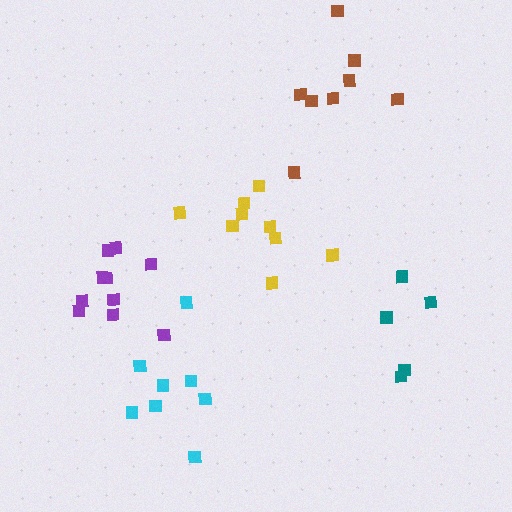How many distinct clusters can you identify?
There are 5 distinct clusters.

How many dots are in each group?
Group 1: 5 dots, Group 2: 8 dots, Group 3: 9 dots, Group 4: 10 dots, Group 5: 8 dots (40 total).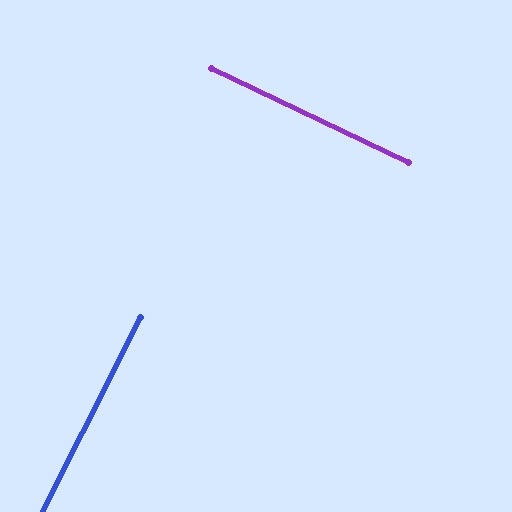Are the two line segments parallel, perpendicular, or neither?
Perpendicular — they meet at approximately 89°.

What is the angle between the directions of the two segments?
Approximately 89 degrees.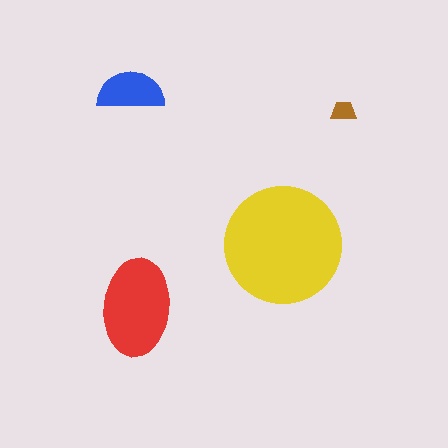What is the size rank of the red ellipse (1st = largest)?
2nd.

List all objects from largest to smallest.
The yellow circle, the red ellipse, the blue semicircle, the brown trapezoid.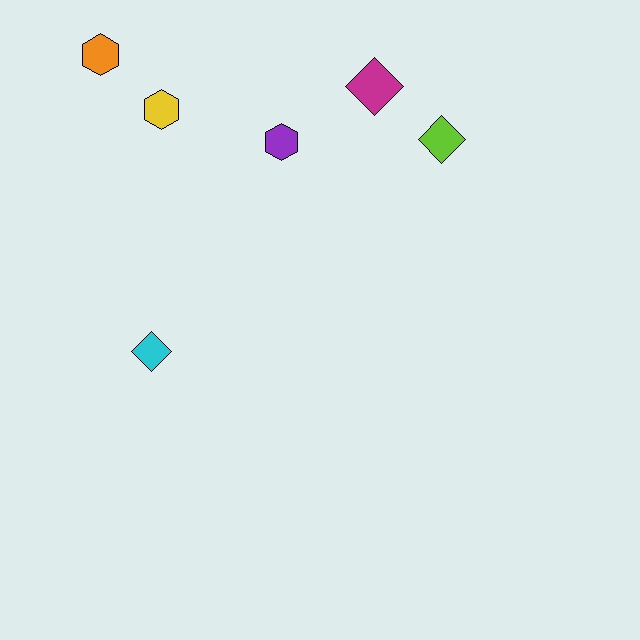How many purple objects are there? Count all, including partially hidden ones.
There is 1 purple object.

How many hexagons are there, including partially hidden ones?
There are 3 hexagons.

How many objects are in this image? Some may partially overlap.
There are 6 objects.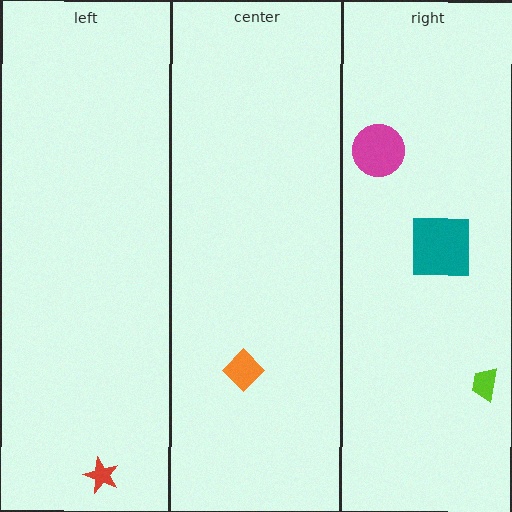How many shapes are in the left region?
1.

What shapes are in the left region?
The red star.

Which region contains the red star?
The left region.